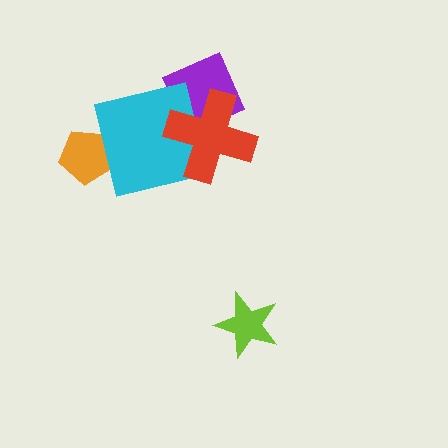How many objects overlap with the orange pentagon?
1 object overlaps with the orange pentagon.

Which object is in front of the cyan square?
The red cross is in front of the cyan square.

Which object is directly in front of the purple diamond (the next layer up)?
The cyan square is directly in front of the purple diamond.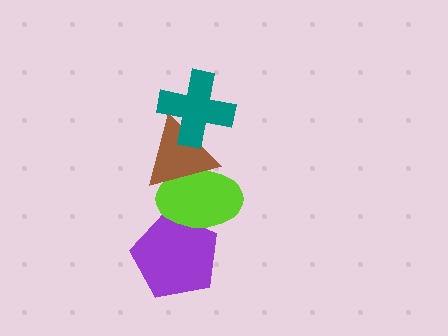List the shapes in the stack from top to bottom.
From top to bottom: the teal cross, the brown triangle, the lime ellipse, the purple pentagon.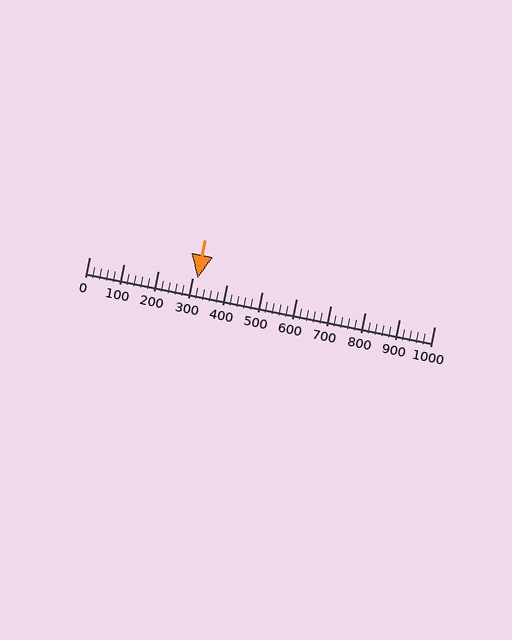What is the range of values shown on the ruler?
The ruler shows values from 0 to 1000.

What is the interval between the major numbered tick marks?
The major tick marks are spaced 100 units apart.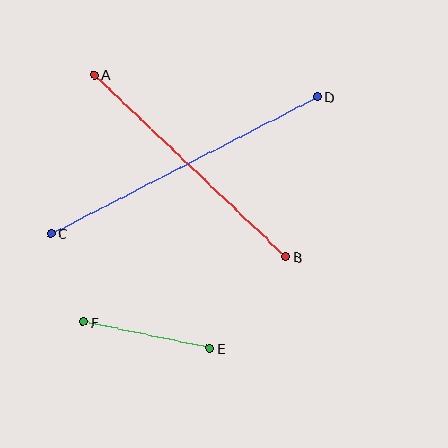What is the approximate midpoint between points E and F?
The midpoint is at approximately (146, 335) pixels.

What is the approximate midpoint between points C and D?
The midpoint is at approximately (184, 165) pixels.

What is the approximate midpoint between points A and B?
The midpoint is at approximately (190, 166) pixels.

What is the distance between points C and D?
The distance is approximately 300 pixels.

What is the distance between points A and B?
The distance is approximately 264 pixels.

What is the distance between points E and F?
The distance is approximately 128 pixels.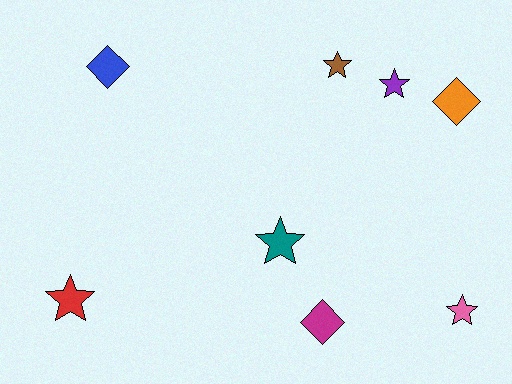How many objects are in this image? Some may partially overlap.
There are 8 objects.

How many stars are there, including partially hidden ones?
There are 5 stars.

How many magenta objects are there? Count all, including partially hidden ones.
There is 1 magenta object.